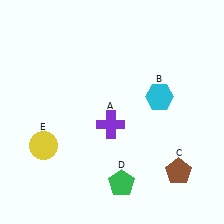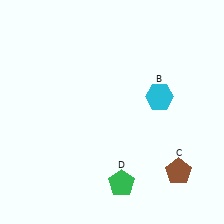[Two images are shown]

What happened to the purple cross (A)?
The purple cross (A) was removed in Image 2. It was in the bottom-left area of Image 1.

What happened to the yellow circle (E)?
The yellow circle (E) was removed in Image 2. It was in the bottom-left area of Image 1.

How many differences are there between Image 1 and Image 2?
There are 2 differences between the two images.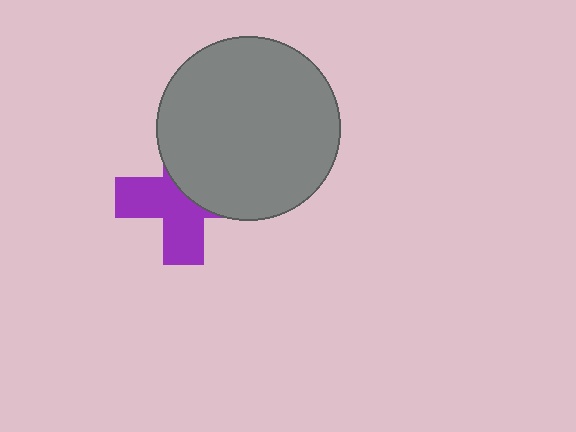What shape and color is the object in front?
The object in front is a gray circle.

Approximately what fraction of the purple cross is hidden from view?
Roughly 47% of the purple cross is hidden behind the gray circle.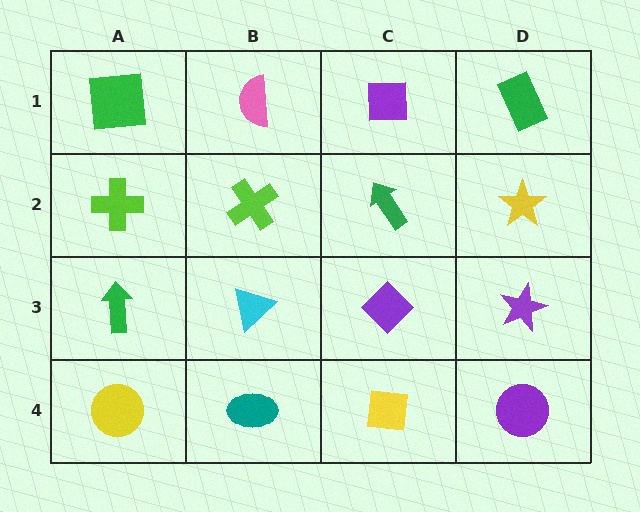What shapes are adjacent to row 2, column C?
A purple square (row 1, column C), a purple diamond (row 3, column C), a lime cross (row 2, column B), a yellow star (row 2, column D).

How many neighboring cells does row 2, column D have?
3.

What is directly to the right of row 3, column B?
A purple diamond.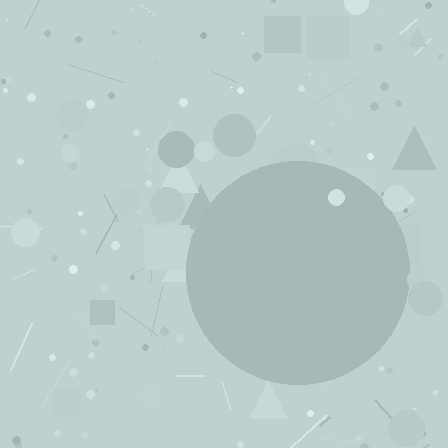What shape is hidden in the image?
A circle is hidden in the image.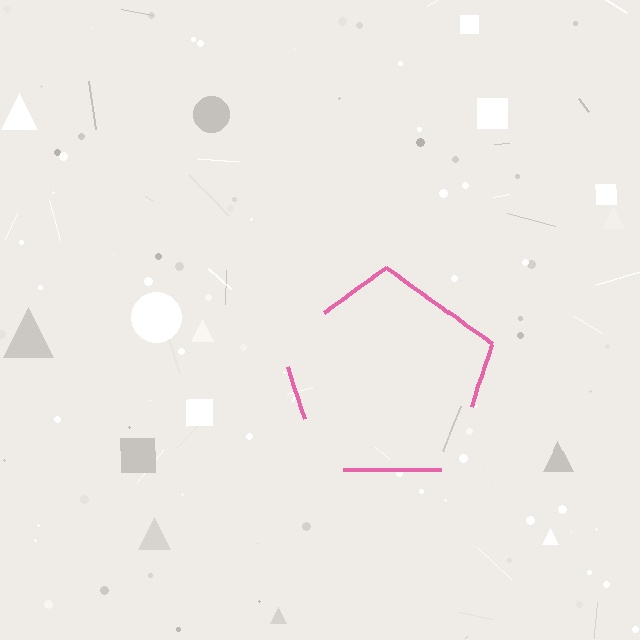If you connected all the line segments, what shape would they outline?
They would outline a pentagon.